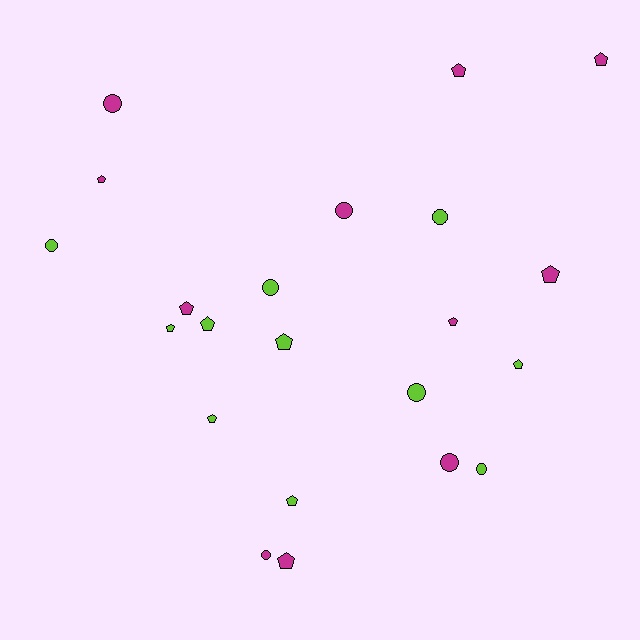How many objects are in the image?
There are 22 objects.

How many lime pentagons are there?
There are 6 lime pentagons.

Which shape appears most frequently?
Pentagon, with 13 objects.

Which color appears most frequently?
Lime, with 11 objects.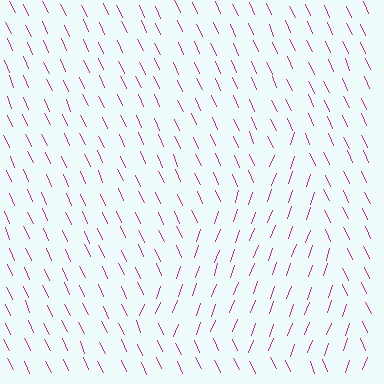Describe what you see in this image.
The image is filled with small magenta line segments. A triangle region in the image has lines oriented differently from the surrounding lines, creating a visible texture boundary.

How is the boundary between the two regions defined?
The boundary is defined purely by a change in line orientation (approximately 45 degrees difference). All lines are the same color and thickness.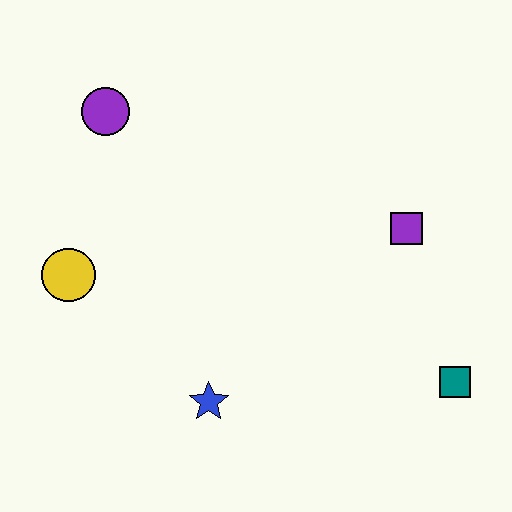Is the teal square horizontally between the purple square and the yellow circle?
No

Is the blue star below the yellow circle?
Yes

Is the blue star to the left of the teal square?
Yes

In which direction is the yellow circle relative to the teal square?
The yellow circle is to the left of the teal square.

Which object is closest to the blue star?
The yellow circle is closest to the blue star.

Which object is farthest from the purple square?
The yellow circle is farthest from the purple square.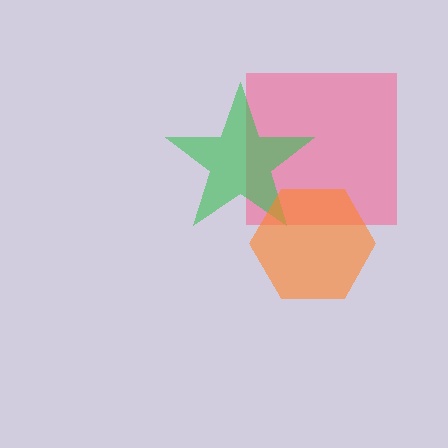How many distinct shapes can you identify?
There are 3 distinct shapes: a pink square, a green star, an orange hexagon.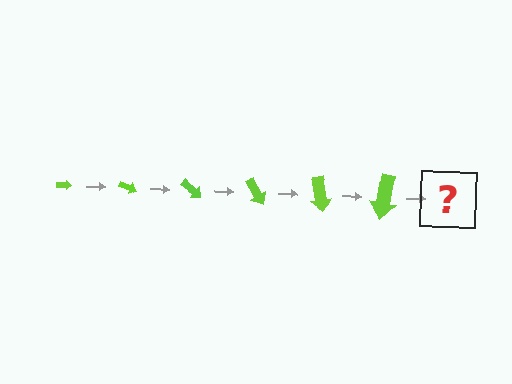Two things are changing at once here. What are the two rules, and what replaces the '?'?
The two rules are that the arrow grows larger each step and it rotates 20 degrees each step. The '?' should be an arrow, larger than the previous one and rotated 120 degrees from the start.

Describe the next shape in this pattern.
It should be an arrow, larger than the previous one and rotated 120 degrees from the start.